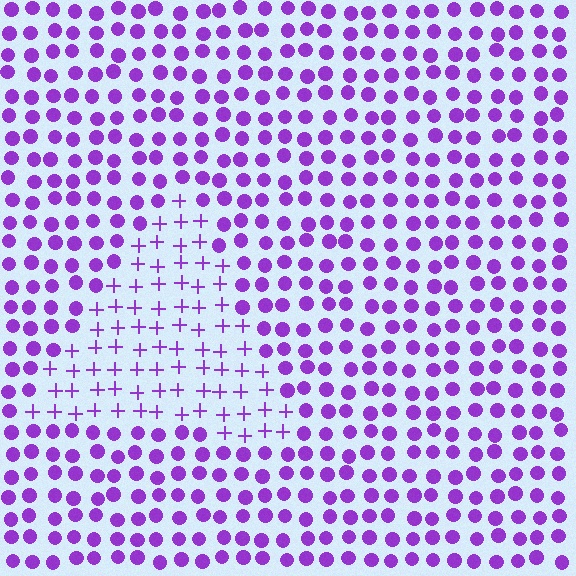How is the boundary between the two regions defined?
The boundary is defined by a change in element shape: plus signs inside vs. circles outside. All elements share the same color and spacing.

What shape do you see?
I see a triangle.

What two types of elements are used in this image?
The image uses plus signs inside the triangle region and circles outside it.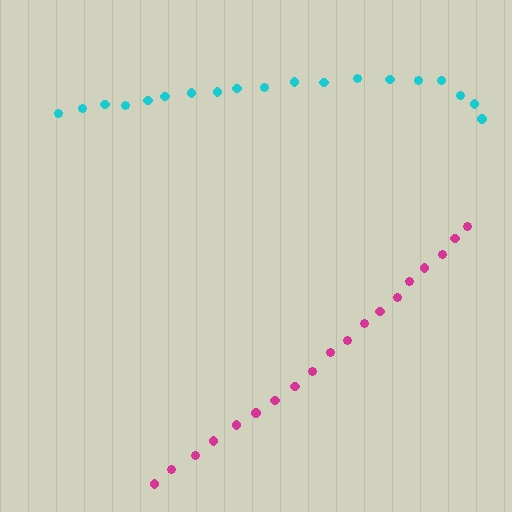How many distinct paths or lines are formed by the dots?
There are 2 distinct paths.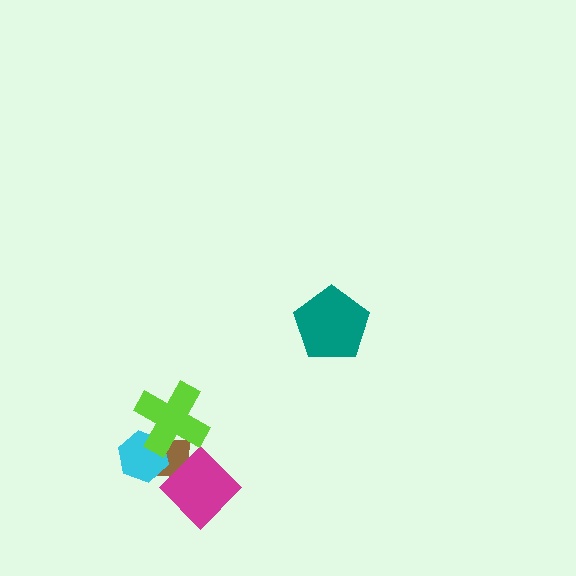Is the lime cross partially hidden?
No, no other shape covers it.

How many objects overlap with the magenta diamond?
1 object overlaps with the magenta diamond.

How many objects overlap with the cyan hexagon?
2 objects overlap with the cyan hexagon.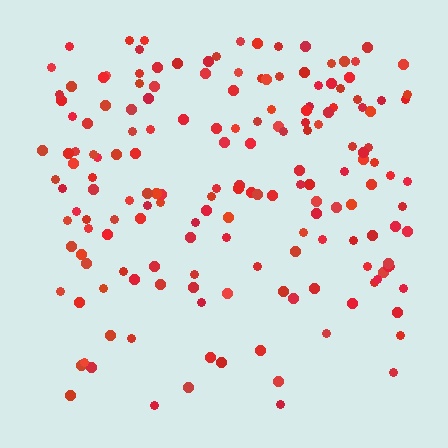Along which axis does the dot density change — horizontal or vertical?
Vertical.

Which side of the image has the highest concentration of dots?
The top.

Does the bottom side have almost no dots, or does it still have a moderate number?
Still a moderate number, just noticeably fewer than the top.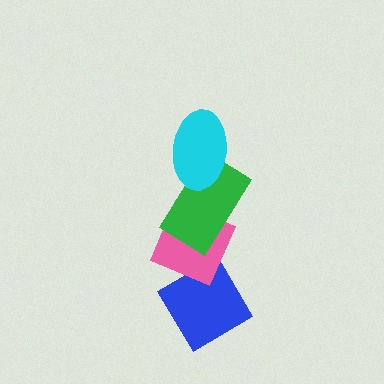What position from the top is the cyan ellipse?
The cyan ellipse is 1st from the top.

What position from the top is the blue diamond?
The blue diamond is 4th from the top.